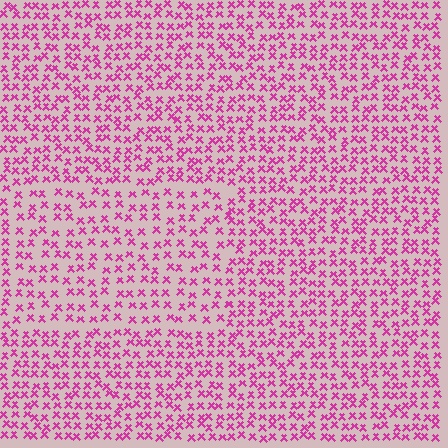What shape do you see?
I see a rectangle.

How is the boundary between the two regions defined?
The boundary is defined by a change in element density (approximately 1.5x ratio). All elements are the same color, size, and shape.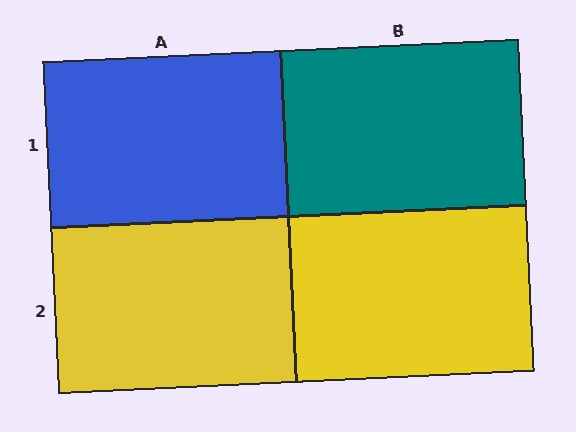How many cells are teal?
1 cell is teal.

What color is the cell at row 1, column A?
Blue.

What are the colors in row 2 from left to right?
Yellow, yellow.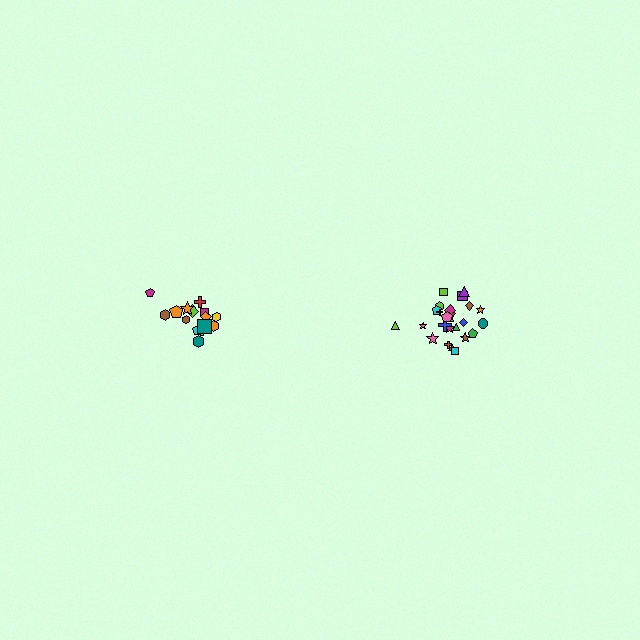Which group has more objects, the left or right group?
The right group.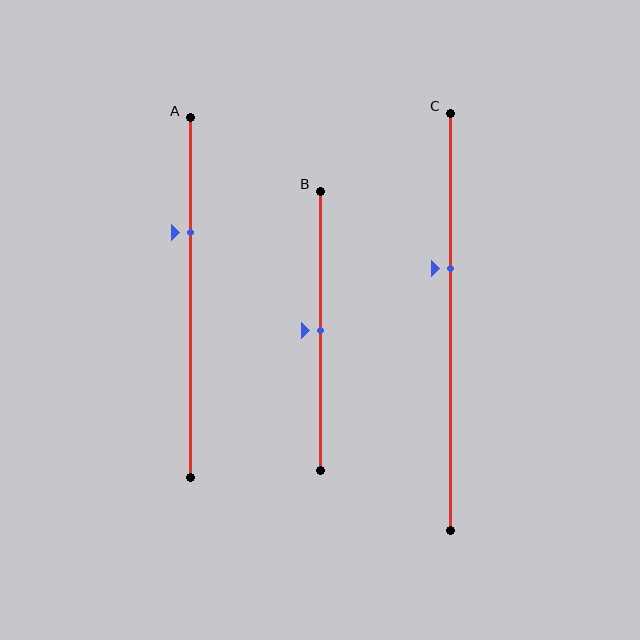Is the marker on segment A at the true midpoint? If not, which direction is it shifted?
No, the marker on segment A is shifted upward by about 18% of the segment length.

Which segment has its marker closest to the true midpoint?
Segment B has its marker closest to the true midpoint.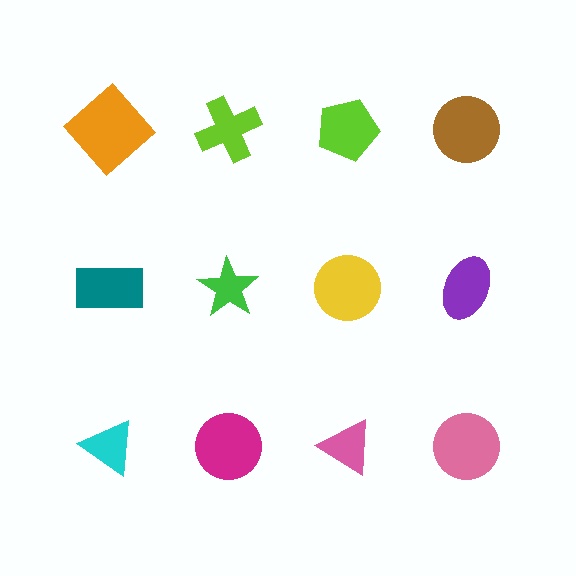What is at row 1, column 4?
A brown circle.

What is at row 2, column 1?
A teal rectangle.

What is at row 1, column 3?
A lime pentagon.